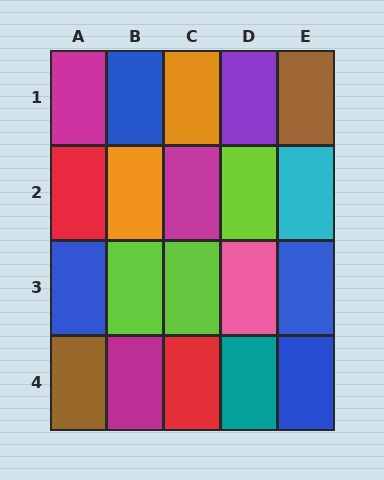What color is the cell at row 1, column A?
Magenta.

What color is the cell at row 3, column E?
Blue.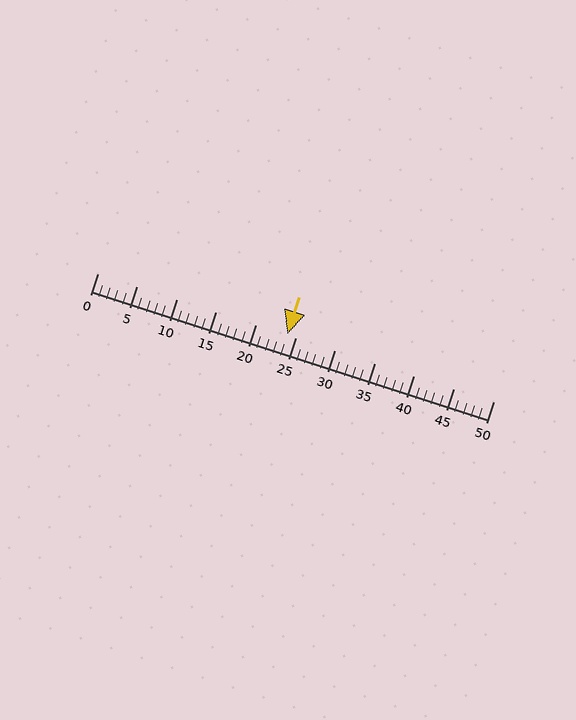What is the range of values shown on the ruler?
The ruler shows values from 0 to 50.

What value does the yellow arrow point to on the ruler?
The yellow arrow points to approximately 24.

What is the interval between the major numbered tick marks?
The major tick marks are spaced 5 units apart.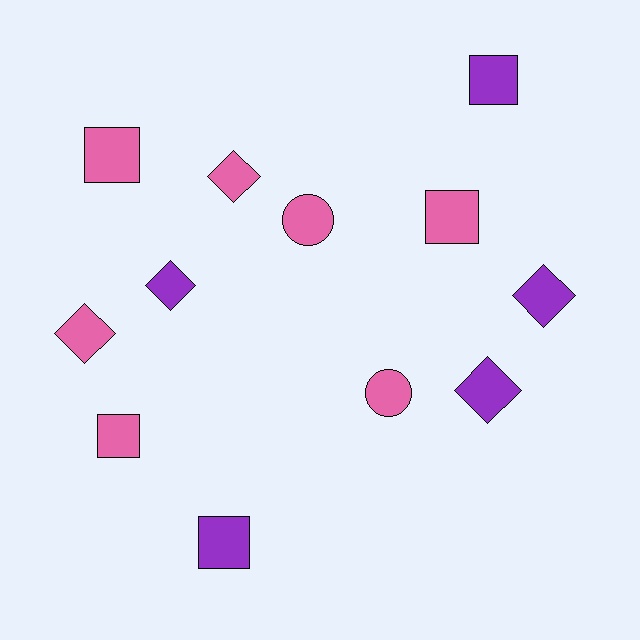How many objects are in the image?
There are 12 objects.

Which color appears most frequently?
Pink, with 7 objects.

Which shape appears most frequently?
Diamond, with 5 objects.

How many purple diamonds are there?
There are 3 purple diamonds.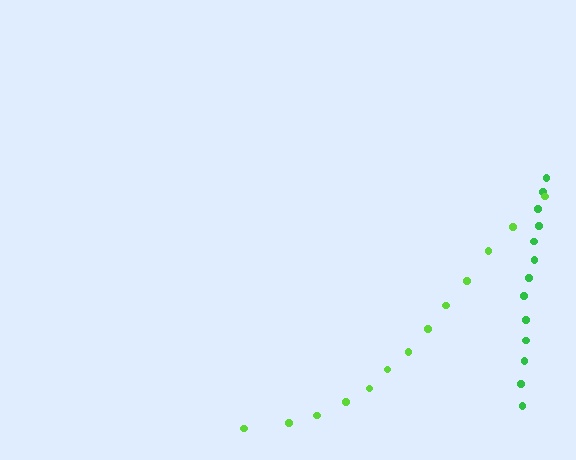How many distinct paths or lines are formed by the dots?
There are 2 distinct paths.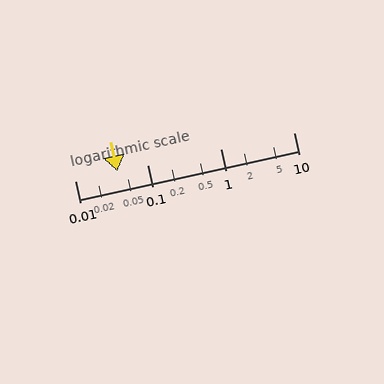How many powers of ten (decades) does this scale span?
The scale spans 3 decades, from 0.01 to 10.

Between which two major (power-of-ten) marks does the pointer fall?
The pointer is between 0.01 and 0.1.